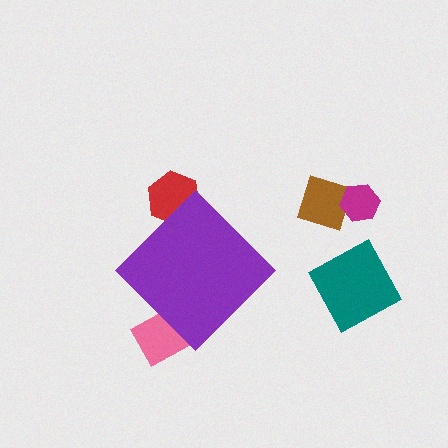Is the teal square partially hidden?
No, the teal square is fully visible.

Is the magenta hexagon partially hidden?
No, the magenta hexagon is fully visible.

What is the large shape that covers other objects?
A purple diamond.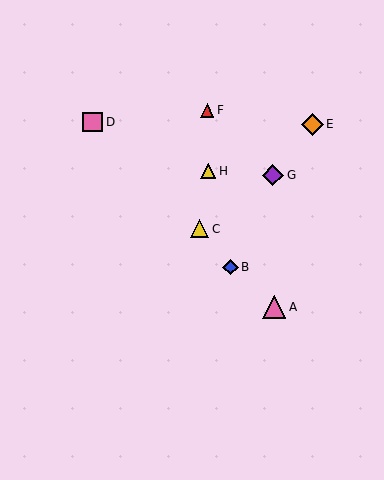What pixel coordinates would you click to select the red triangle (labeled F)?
Click at (207, 110) to select the red triangle F.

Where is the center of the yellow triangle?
The center of the yellow triangle is at (200, 229).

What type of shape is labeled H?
Shape H is a yellow triangle.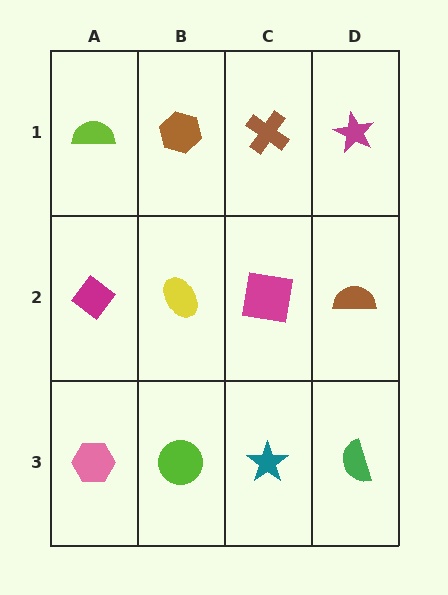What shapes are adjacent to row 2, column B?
A brown hexagon (row 1, column B), a lime circle (row 3, column B), a magenta diamond (row 2, column A), a magenta square (row 2, column C).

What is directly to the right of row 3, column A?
A lime circle.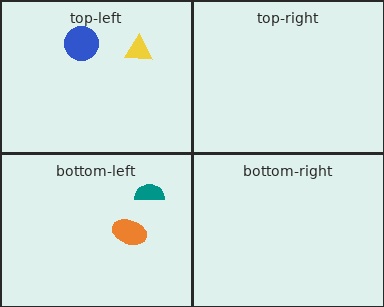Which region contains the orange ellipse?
The bottom-left region.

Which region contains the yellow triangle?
The top-left region.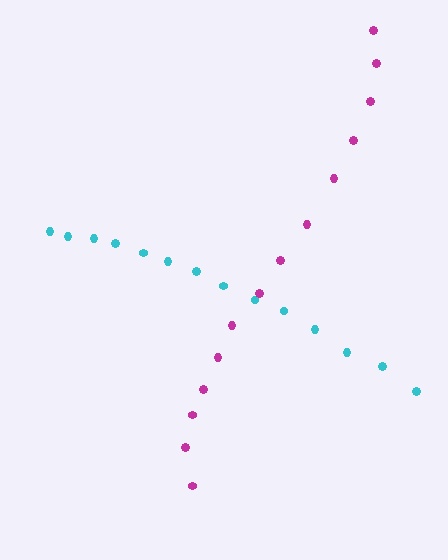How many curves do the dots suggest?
There are 2 distinct paths.